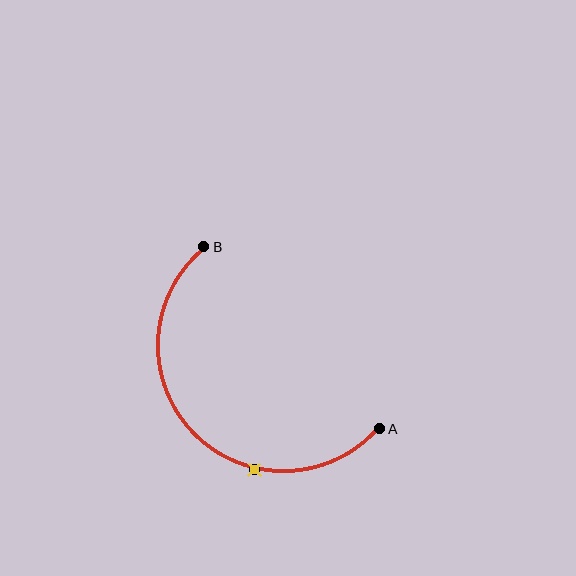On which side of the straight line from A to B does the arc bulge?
The arc bulges below and to the left of the straight line connecting A and B.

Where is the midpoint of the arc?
The arc midpoint is the point on the curve farthest from the straight line joining A and B. It sits below and to the left of that line.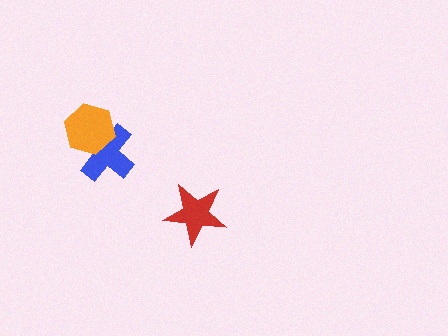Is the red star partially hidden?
No, no other shape covers it.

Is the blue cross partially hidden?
Yes, it is partially covered by another shape.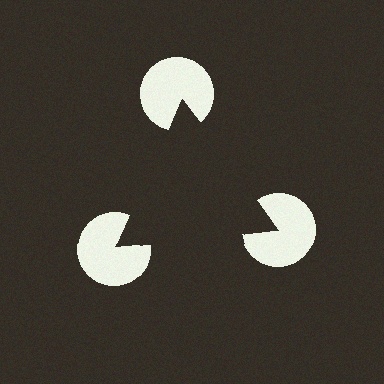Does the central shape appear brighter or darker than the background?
It typically appears slightly darker than the background, even though no actual brightness change is drawn.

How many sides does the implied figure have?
3 sides.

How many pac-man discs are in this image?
There are 3 — one at each vertex of the illusory triangle.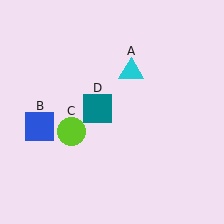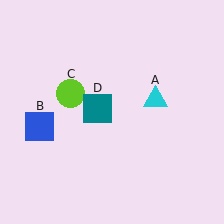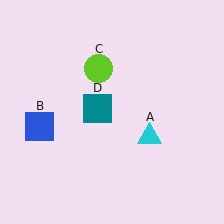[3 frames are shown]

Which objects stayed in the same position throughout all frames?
Blue square (object B) and teal square (object D) remained stationary.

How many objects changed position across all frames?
2 objects changed position: cyan triangle (object A), lime circle (object C).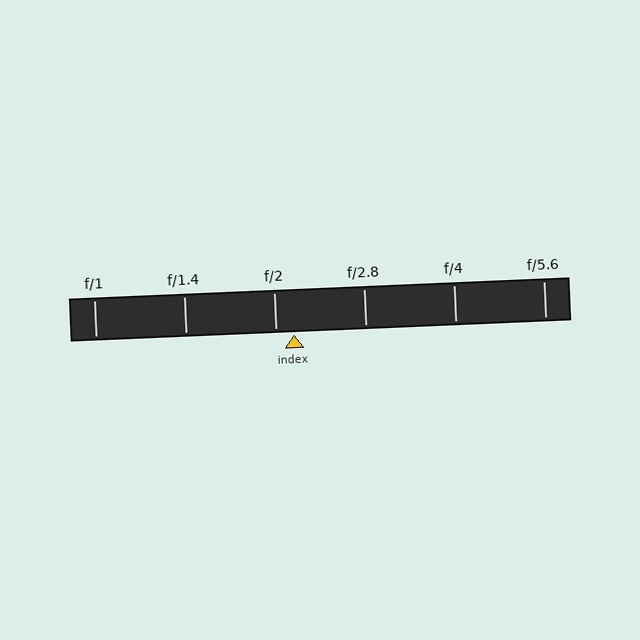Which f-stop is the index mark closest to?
The index mark is closest to f/2.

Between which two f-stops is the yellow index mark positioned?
The index mark is between f/2 and f/2.8.